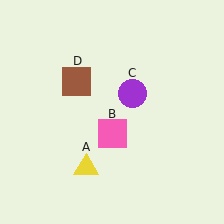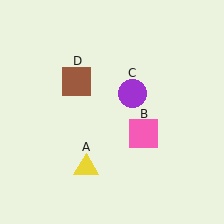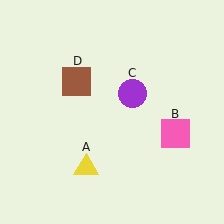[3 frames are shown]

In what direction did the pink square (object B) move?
The pink square (object B) moved right.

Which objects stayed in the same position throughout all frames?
Yellow triangle (object A) and purple circle (object C) and brown square (object D) remained stationary.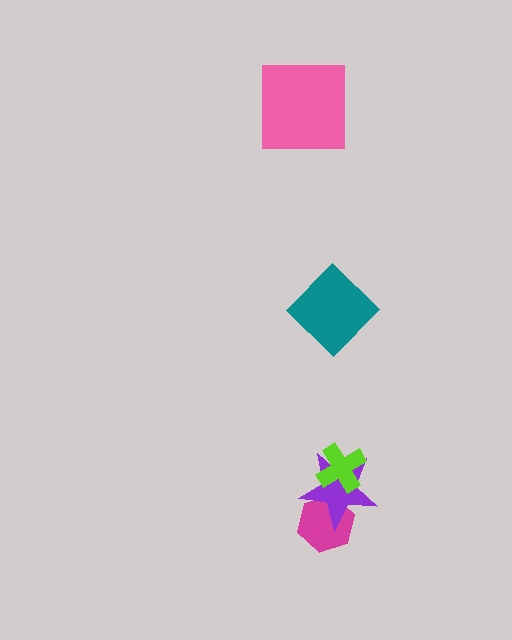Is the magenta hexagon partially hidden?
Yes, it is partially covered by another shape.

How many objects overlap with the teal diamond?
0 objects overlap with the teal diamond.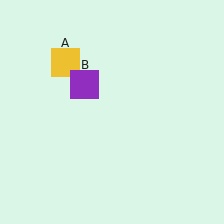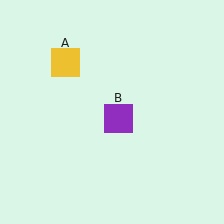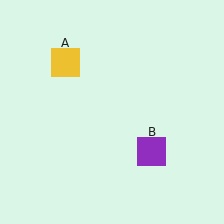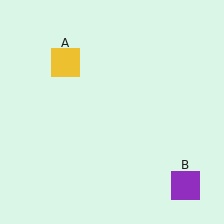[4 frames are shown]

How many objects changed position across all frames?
1 object changed position: purple square (object B).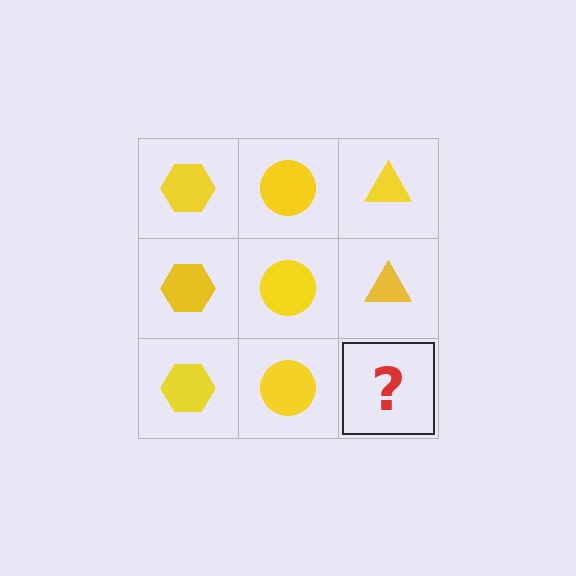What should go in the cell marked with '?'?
The missing cell should contain a yellow triangle.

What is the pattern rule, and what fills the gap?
The rule is that each column has a consistent shape. The gap should be filled with a yellow triangle.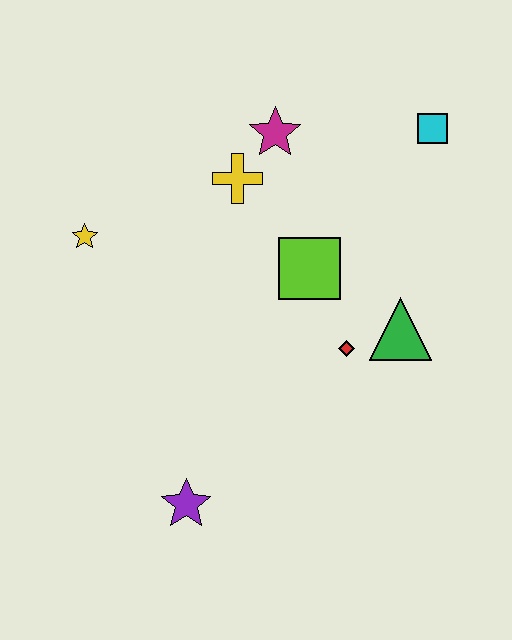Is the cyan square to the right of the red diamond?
Yes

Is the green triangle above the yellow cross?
No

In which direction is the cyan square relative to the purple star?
The cyan square is above the purple star.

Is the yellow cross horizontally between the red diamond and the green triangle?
No